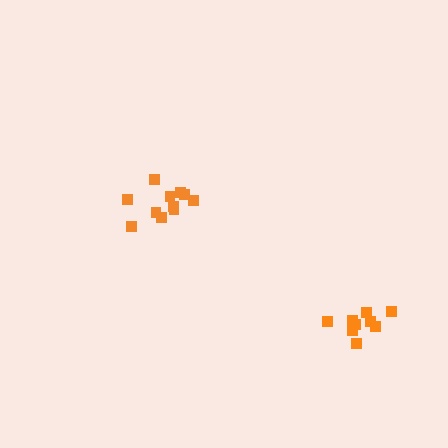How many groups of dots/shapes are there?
There are 2 groups.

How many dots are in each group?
Group 1: 9 dots, Group 2: 11 dots (20 total).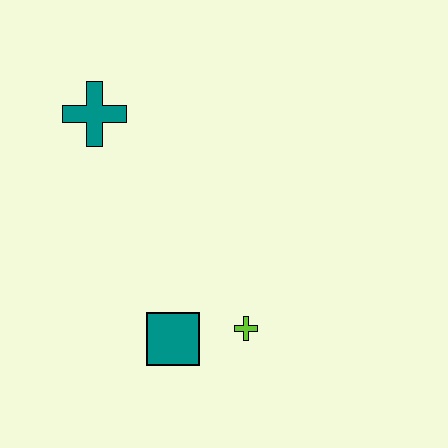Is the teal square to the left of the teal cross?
No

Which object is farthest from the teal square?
The teal cross is farthest from the teal square.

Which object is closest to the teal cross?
The teal square is closest to the teal cross.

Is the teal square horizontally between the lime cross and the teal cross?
Yes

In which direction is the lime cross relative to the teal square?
The lime cross is to the right of the teal square.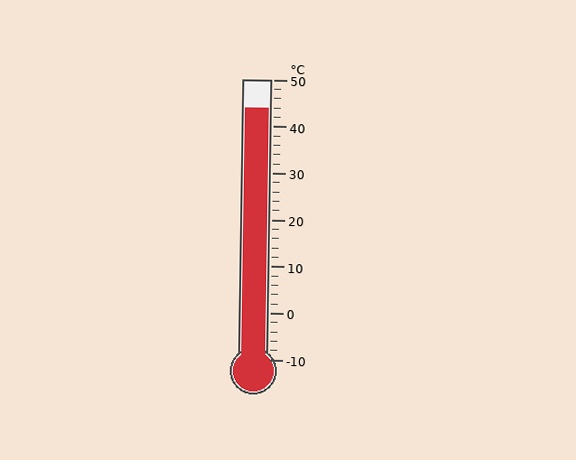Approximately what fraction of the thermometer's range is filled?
The thermometer is filled to approximately 90% of its range.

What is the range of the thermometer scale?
The thermometer scale ranges from -10°C to 50°C.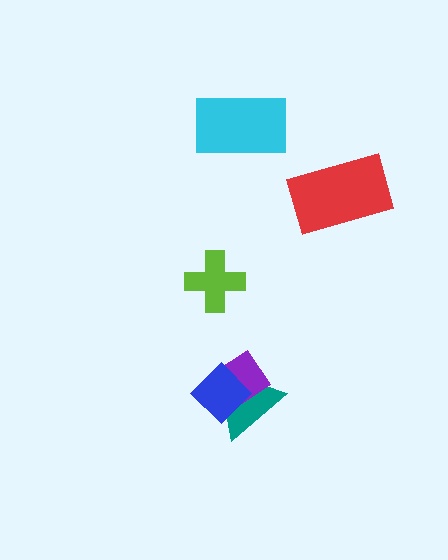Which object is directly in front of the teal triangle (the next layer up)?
The purple diamond is directly in front of the teal triangle.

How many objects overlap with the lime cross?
0 objects overlap with the lime cross.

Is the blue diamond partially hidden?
No, no other shape covers it.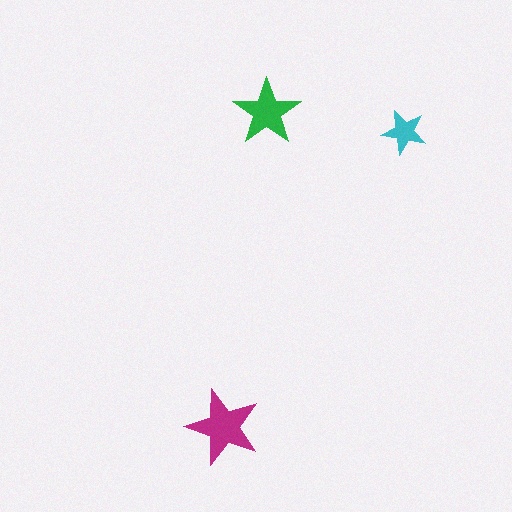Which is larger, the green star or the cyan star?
The green one.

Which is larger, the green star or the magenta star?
The magenta one.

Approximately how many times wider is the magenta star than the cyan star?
About 1.5 times wider.